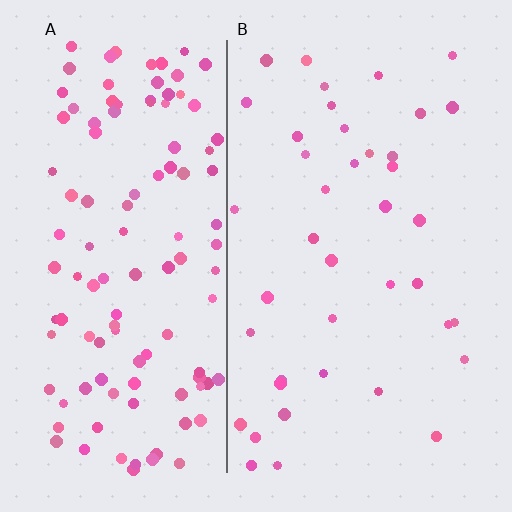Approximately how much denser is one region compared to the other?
Approximately 2.9× — region A over region B.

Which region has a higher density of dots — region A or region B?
A (the left).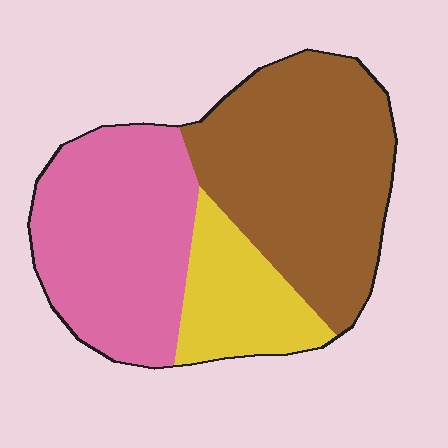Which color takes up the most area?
Brown, at roughly 45%.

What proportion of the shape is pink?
Pink covers 38% of the shape.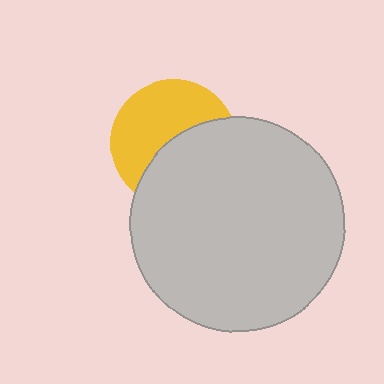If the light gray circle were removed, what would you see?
You would see the complete yellow circle.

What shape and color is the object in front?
The object in front is a light gray circle.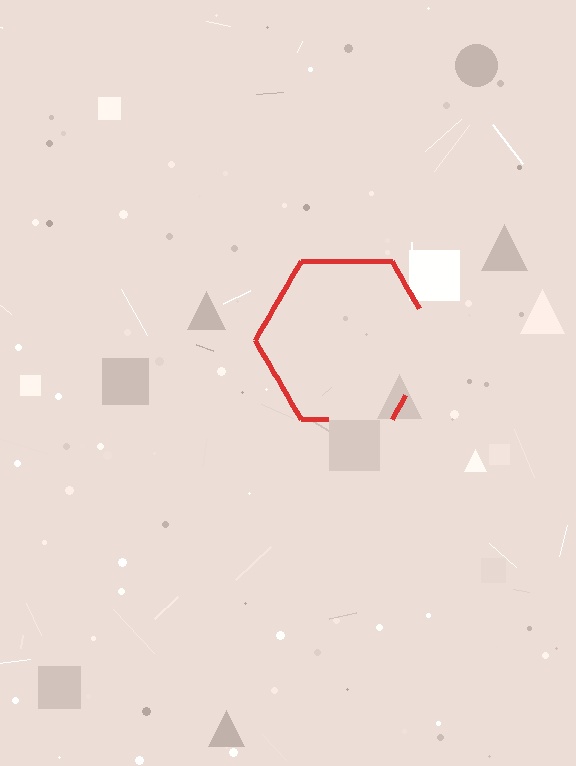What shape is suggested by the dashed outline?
The dashed outline suggests a hexagon.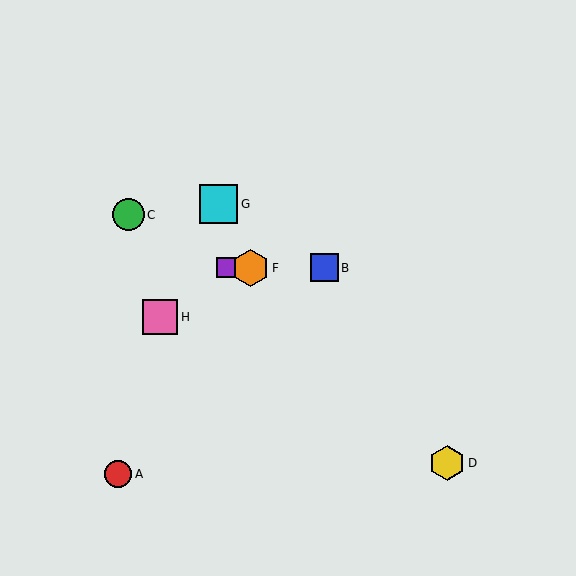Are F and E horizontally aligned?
Yes, both are at y≈268.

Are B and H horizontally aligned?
No, B is at y≈268 and H is at y≈317.